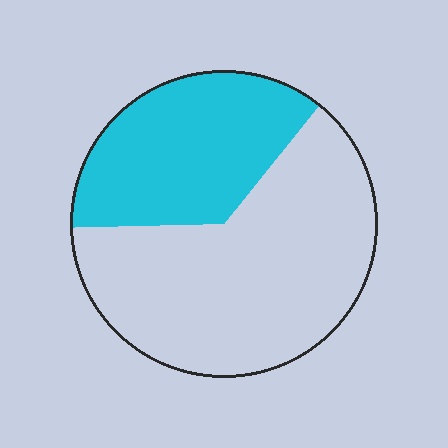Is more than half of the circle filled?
No.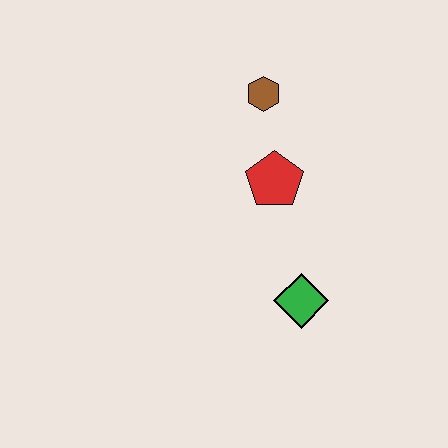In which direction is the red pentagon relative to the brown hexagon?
The red pentagon is below the brown hexagon.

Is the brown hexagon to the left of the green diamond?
Yes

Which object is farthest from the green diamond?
The brown hexagon is farthest from the green diamond.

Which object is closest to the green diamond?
The red pentagon is closest to the green diamond.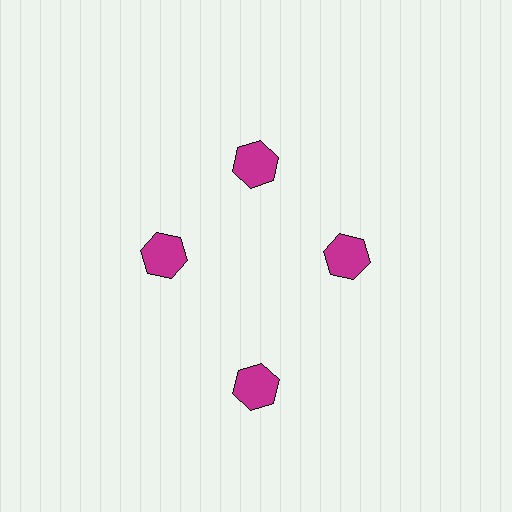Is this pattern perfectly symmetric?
No. The 4 magenta hexagons are arranged in a ring, but one element near the 6 o'clock position is pushed outward from the center, breaking the 4-fold rotational symmetry.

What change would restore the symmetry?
The symmetry would be restored by moving it inward, back onto the ring so that all 4 hexagons sit at equal angles and equal distance from the center.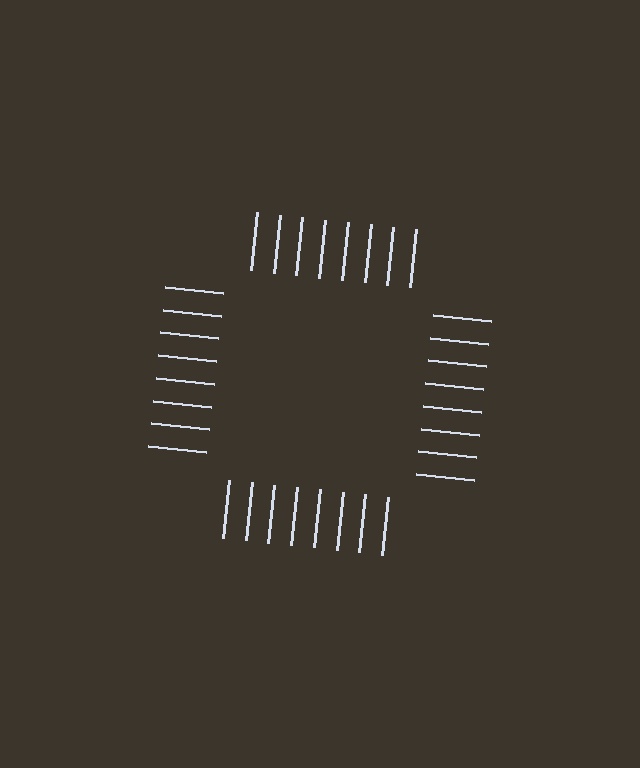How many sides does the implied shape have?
4 sides — the line-ends trace a square.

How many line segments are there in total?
32 — 8 along each of the 4 edges.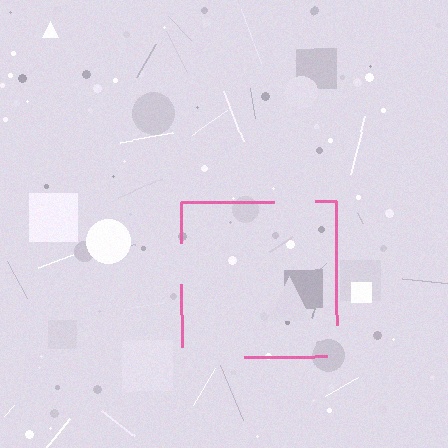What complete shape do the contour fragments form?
The contour fragments form a square.